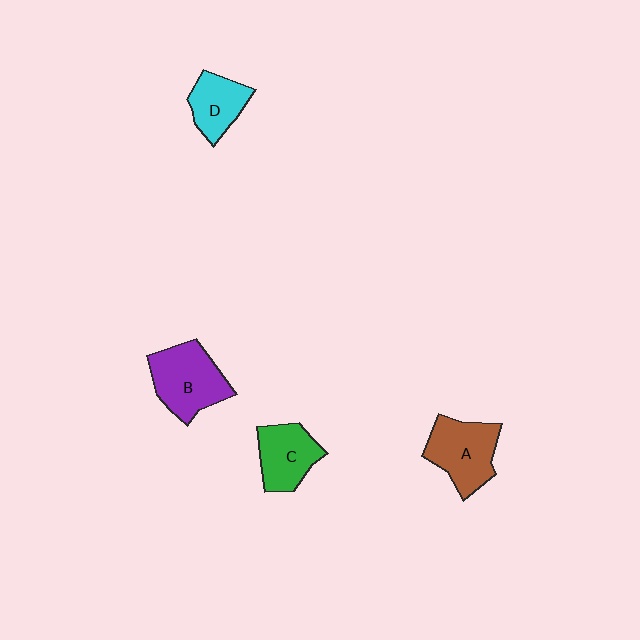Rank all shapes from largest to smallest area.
From largest to smallest: B (purple), A (brown), C (green), D (cyan).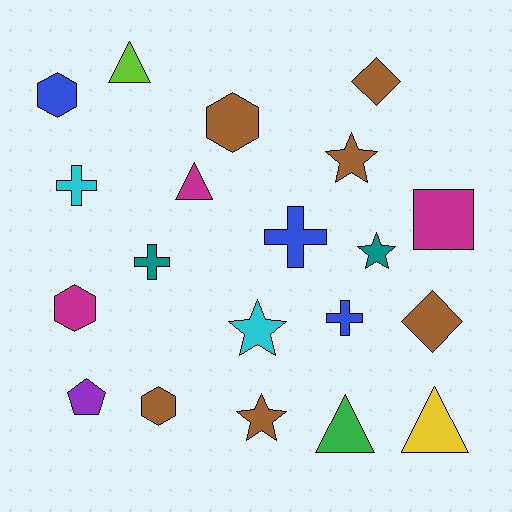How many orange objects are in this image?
There are no orange objects.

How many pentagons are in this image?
There is 1 pentagon.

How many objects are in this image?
There are 20 objects.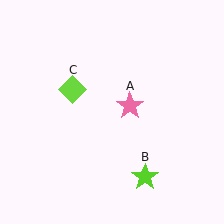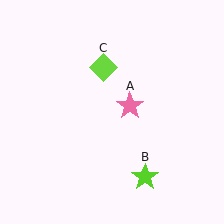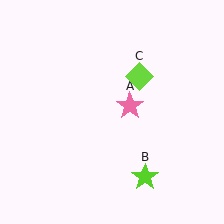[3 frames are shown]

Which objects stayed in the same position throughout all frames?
Pink star (object A) and lime star (object B) remained stationary.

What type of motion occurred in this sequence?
The lime diamond (object C) rotated clockwise around the center of the scene.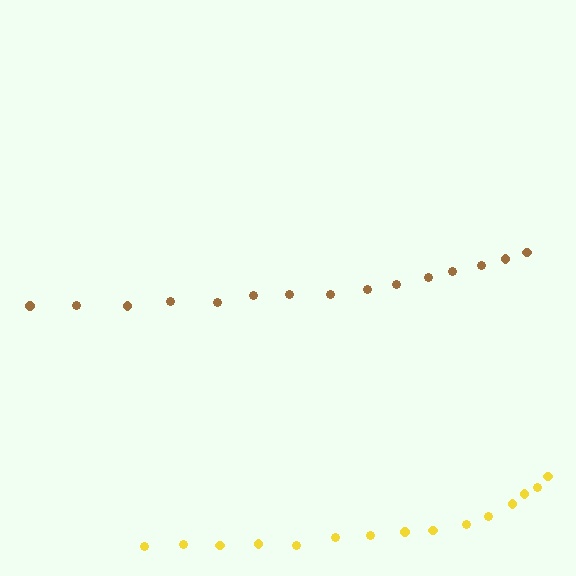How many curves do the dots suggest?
There are 2 distinct paths.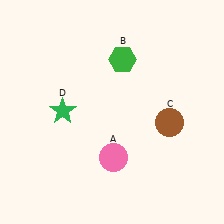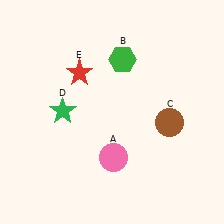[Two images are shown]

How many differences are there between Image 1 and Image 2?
There is 1 difference between the two images.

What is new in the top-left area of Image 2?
A red star (E) was added in the top-left area of Image 2.